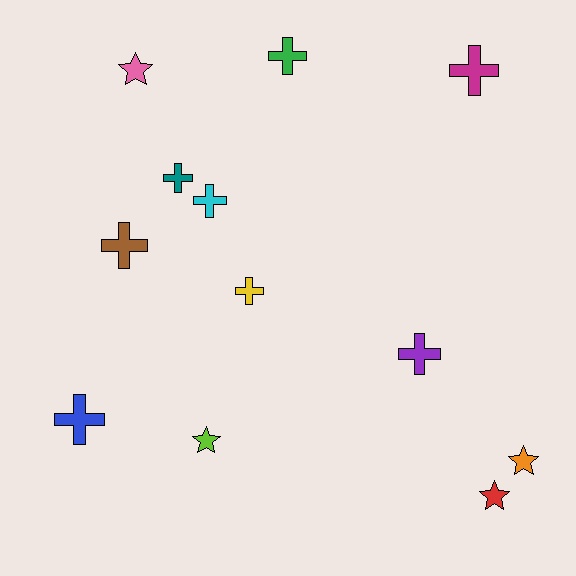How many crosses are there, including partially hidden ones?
There are 8 crosses.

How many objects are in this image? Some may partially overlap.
There are 12 objects.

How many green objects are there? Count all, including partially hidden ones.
There is 1 green object.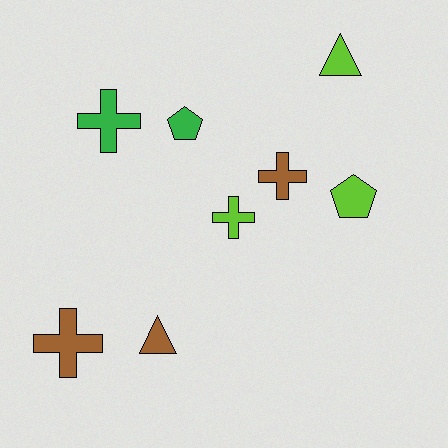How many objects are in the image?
There are 8 objects.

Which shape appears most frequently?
Cross, with 4 objects.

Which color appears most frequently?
Lime, with 3 objects.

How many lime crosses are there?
There is 1 lime cross.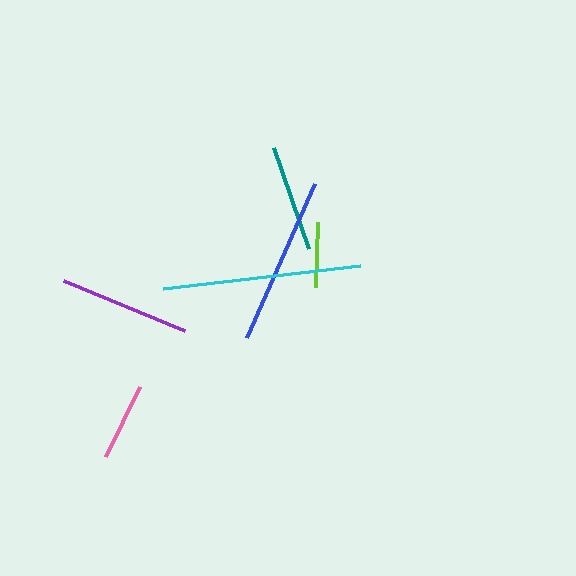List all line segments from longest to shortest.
From longest to shortest: cyan, blue, purple, teal, pink, lime.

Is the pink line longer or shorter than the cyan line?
The cyan line is longer than the pink line.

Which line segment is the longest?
The cyan line is the longest at approximately 198 pixels.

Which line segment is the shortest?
The lime line is the shortest at approximately 65 pixels.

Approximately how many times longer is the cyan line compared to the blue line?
The cyan line is approximately 1.2 times the length of the blue line.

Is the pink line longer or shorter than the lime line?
The pink line is longer than the lime line.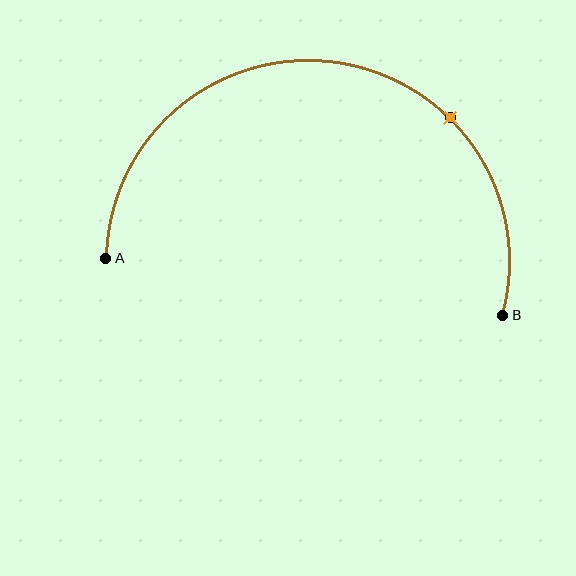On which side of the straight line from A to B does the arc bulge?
The arc bulges above the straight line connecting A and B.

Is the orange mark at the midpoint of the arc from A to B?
No. The orange mark lies on the arc but is closer to endpoint B. The arc midpoint would be at the point on the curve equidistant along the arc from both A and B.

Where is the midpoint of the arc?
The arc midpoint is the point on the curve farthest from the straight line joining A and B. It sits above that line.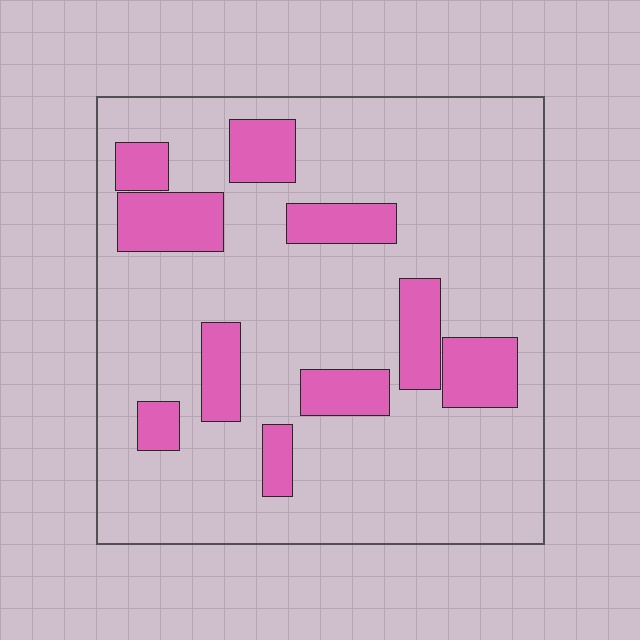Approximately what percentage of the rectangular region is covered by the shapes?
Approximately 20%.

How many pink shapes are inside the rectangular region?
10.